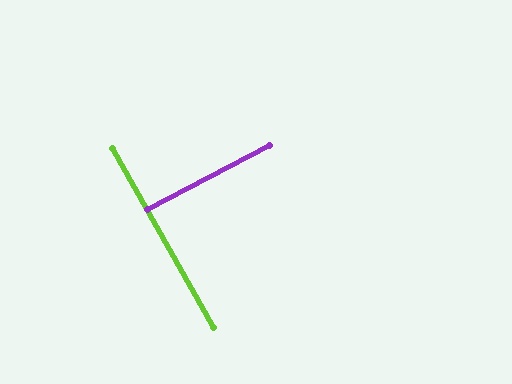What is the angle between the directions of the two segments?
Approximately 89 degrees.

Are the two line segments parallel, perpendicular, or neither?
Perpendicular — they meet at approximately 89°.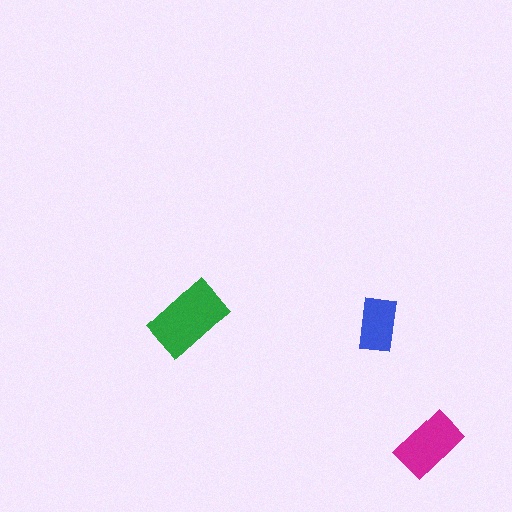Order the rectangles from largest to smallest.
the green one, the magenta one, the blue one.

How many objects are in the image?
There are 3 objects in the image.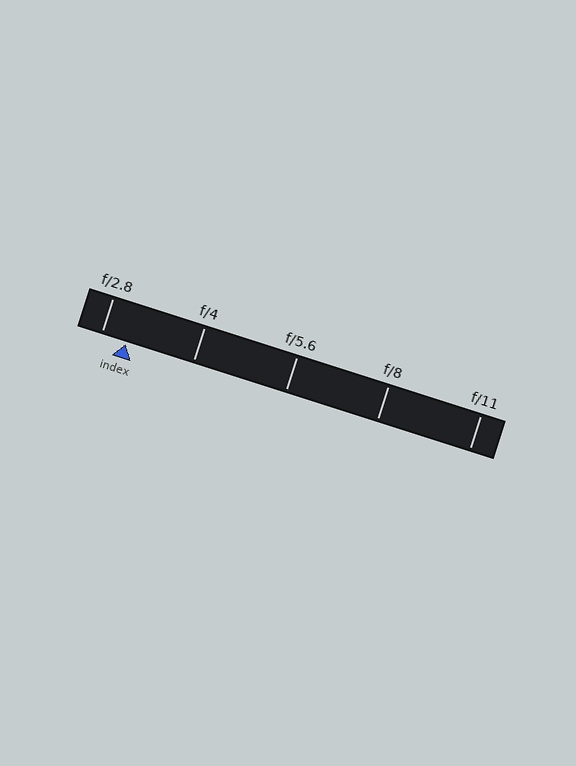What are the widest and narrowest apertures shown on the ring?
The widest aperture shown is f/2.8 and the narrowest is f/11.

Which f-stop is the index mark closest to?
The index mark is closest to f/2.8.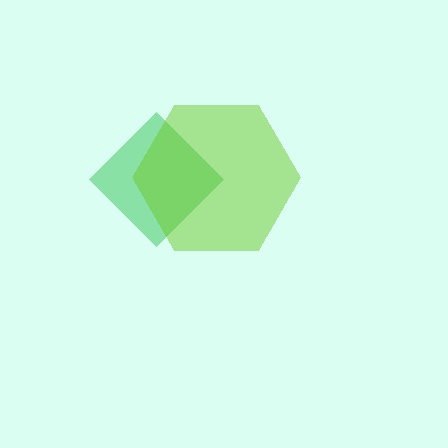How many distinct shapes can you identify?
There are 2 distinct shapes: a green diamond, a lime hexagon.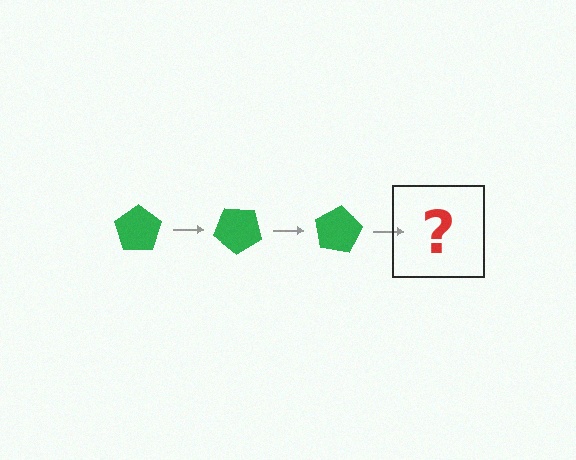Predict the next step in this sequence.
The next step is a green pentagon rotated 120 degrees.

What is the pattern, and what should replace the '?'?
The pattern is that the pentagon rotates 40 degrees each step. The '?' should be a green pentagon rotated 120 degrees.